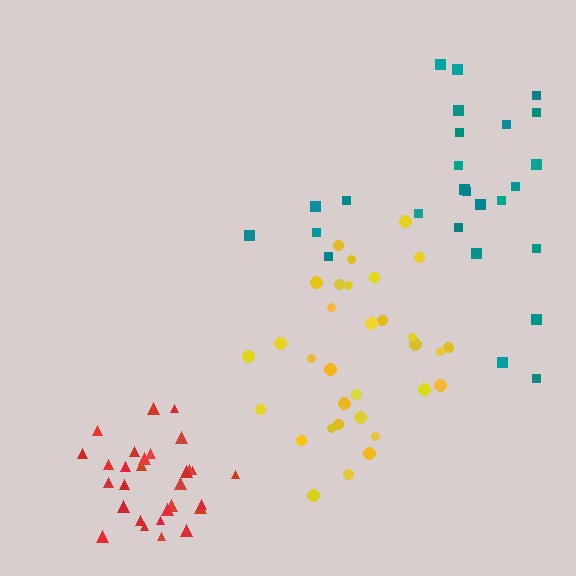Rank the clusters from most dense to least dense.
red, yellow, teal.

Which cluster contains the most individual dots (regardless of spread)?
Yellow (32).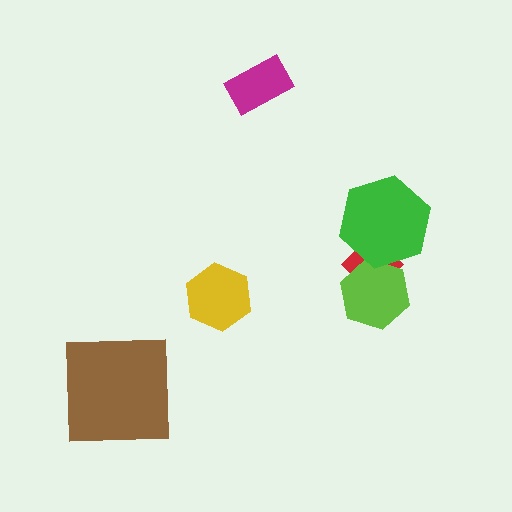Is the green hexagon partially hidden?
No, no other shape covers it.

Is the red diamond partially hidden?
Yes, it is partially covered by another shape.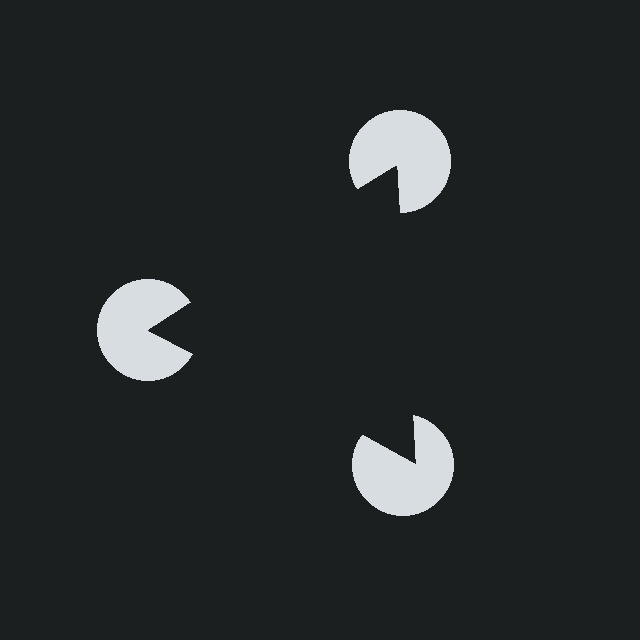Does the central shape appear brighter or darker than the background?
It typically appears slightly darker than the background, even though no actual brightness change is drawn.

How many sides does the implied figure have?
3 sides.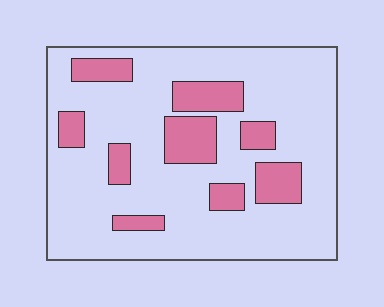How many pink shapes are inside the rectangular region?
9.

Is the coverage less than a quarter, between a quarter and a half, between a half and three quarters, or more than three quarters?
Less than a quarter.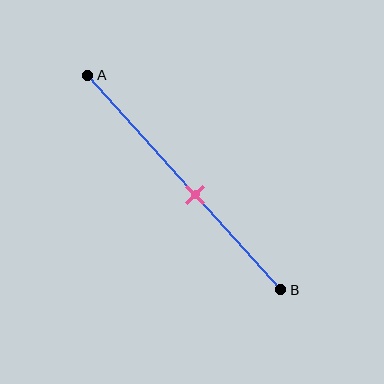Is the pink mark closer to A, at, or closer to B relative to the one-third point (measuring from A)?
The pink mark is closer to point B than the one-third point of segment AB.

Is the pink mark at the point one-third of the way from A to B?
No, the mark is at about 55% from A, not at the 33% one-third point.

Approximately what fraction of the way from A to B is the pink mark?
The pink mark is approximately 55% of the way from A to B.